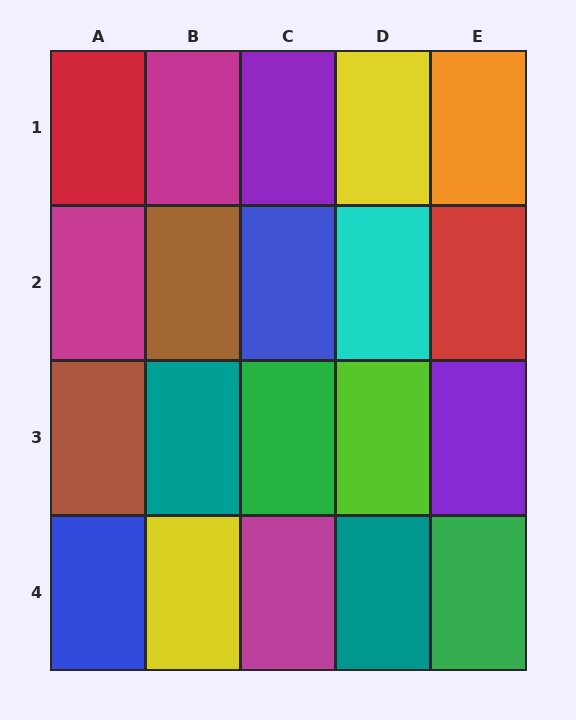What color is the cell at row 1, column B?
Magenta.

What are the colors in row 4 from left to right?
Blue, yellow, magenta, teal, green.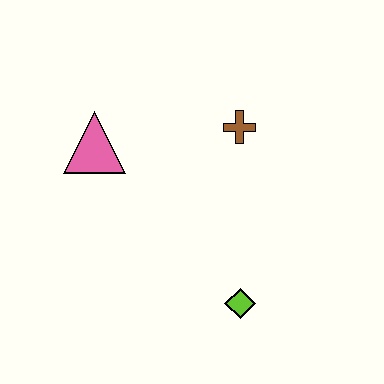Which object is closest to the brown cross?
The pink triangle is closest to the brown cross.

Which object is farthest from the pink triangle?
The lime diamond is farthest from the pink triangle.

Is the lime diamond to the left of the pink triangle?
No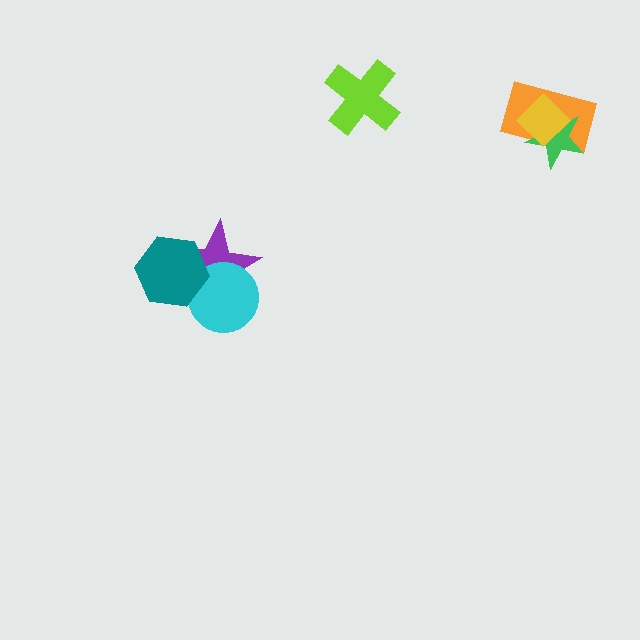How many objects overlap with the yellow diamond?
2 objects overlap with the yellow diamond.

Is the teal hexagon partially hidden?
No, no other shape covers it.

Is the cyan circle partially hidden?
Yes, it is partially covered by another shape.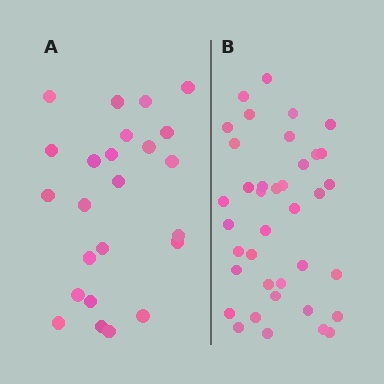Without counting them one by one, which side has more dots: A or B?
Region B (the right region) has more dots.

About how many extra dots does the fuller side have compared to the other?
Region B has approximately 15 more dots than region A.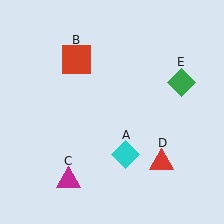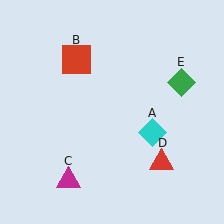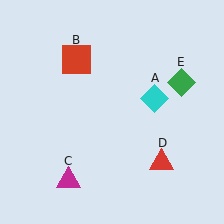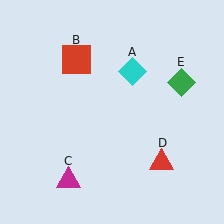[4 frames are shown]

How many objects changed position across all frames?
1 object changed position: cyan diamond (object A).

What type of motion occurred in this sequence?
The cyan diamond (object A) rotated counterclockwise around the center of the scene.